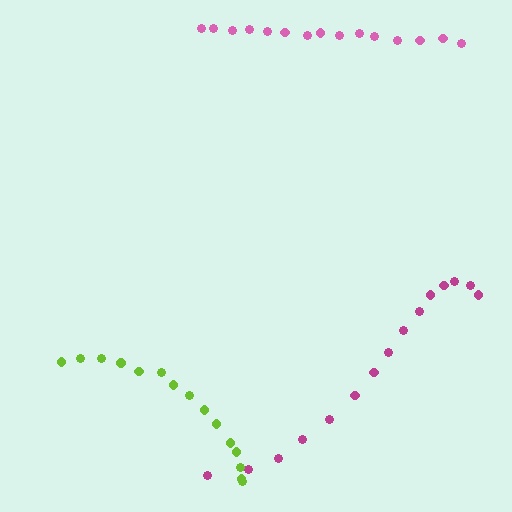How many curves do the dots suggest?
There are 3 distinct paths.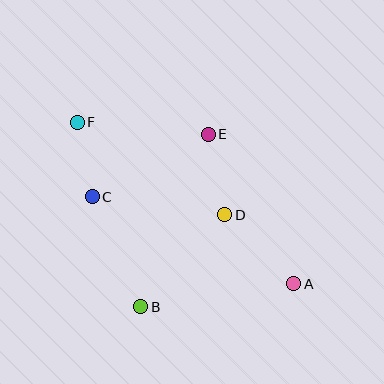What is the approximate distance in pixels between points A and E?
The distance between A and E is approximately 172 pixels.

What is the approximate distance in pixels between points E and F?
The distance between E and F is approximately 131 pixels.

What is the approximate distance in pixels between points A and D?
The distance between A and D is approximately 97 pixels.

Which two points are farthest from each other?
Points A and F are farthest from each other.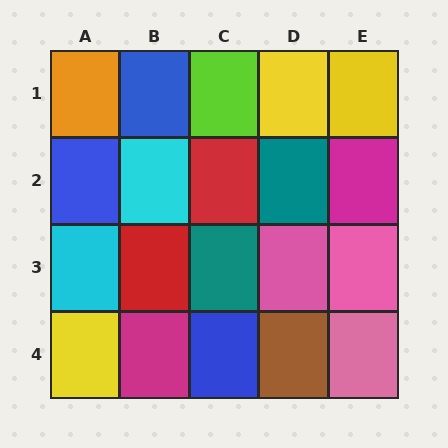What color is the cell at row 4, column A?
Yellow.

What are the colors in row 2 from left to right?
Blue, cyan, red, teal, magenta.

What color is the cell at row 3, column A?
Cyan.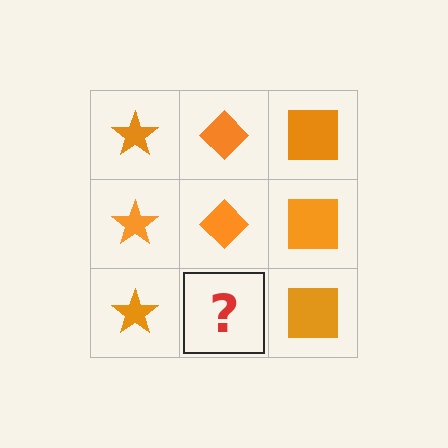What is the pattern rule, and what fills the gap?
The rule is that each column has a consistent shape. The gap should be filled with an orange diamond.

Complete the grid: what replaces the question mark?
The question mark should be replaced with an orange diamond.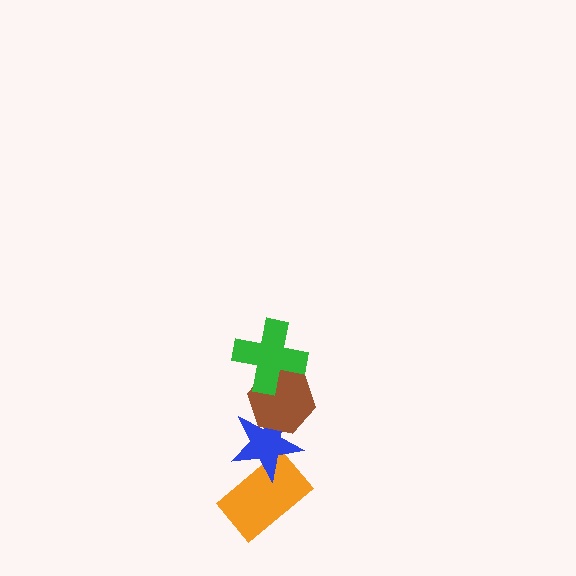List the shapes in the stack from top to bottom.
From top to bottom: the green cross, the brown hexagon, the blue star, the orange rectangle.